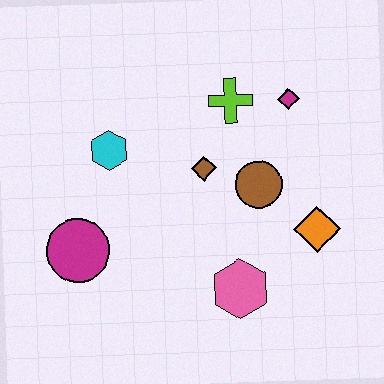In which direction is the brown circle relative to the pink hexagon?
The brown circle is above the pink hexagon.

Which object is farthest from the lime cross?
The magenta circle is farthest from the lime cross.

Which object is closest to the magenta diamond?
The lime cross is closest to the magenta diamond.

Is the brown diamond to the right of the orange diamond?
No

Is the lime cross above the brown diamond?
Yes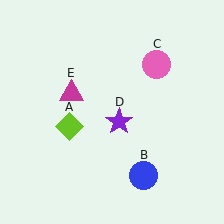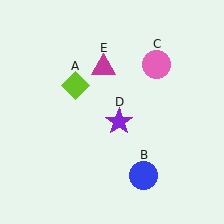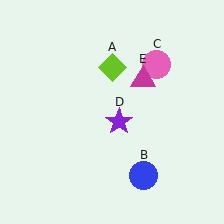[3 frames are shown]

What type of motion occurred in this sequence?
The lime diamond (object A), magenta triangle (object E) rotated clockwise around the center of the scene.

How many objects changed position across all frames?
2 objects changed position: lime diamond (object A), magenta triangle (object E).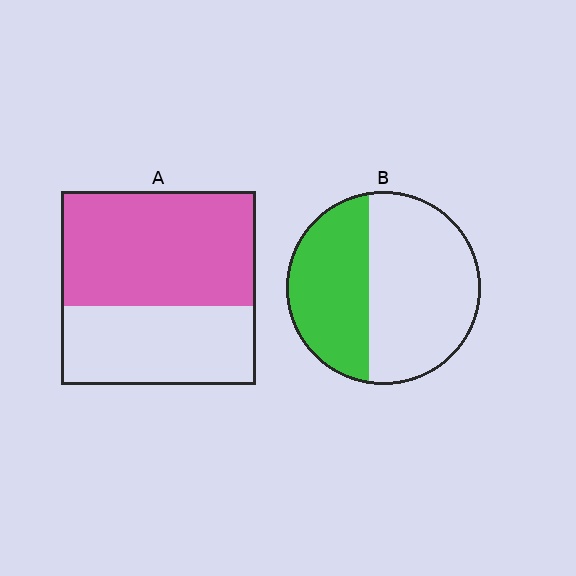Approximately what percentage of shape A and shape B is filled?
A is approximately 60% and B is approximately 40%.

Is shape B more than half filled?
No.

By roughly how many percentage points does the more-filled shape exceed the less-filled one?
By roughly 20 percentage points (A over B).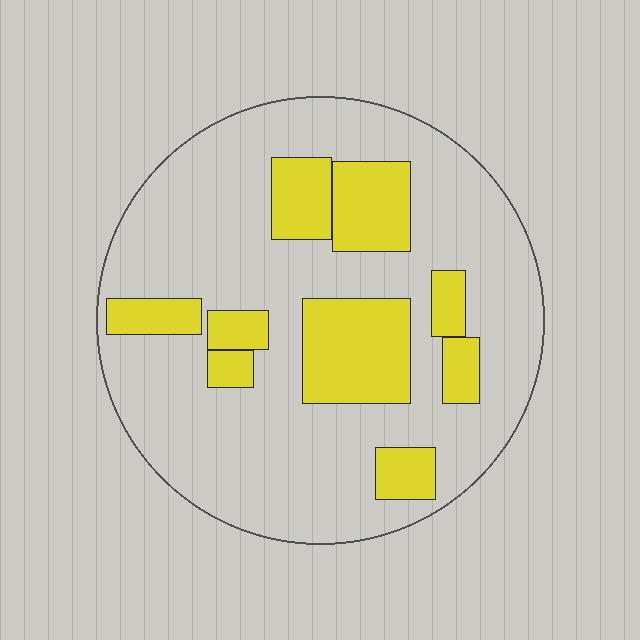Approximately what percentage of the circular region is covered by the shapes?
Approximately 25%.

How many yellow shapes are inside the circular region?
9.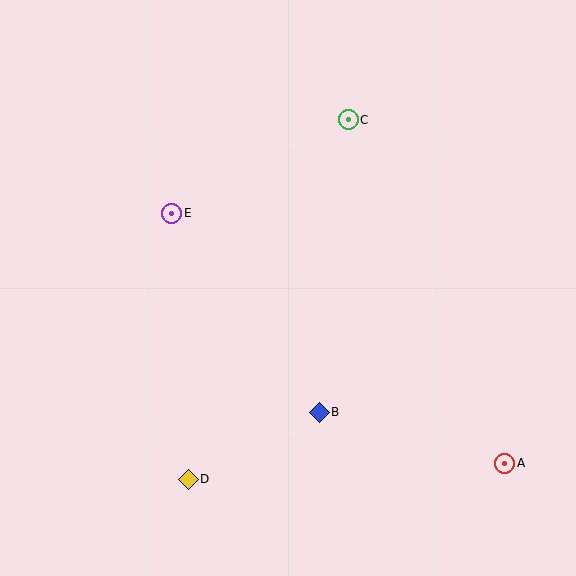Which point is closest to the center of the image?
Point B at (319, 412) is closest to the center.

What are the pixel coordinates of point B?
Point B is at (319, 412).